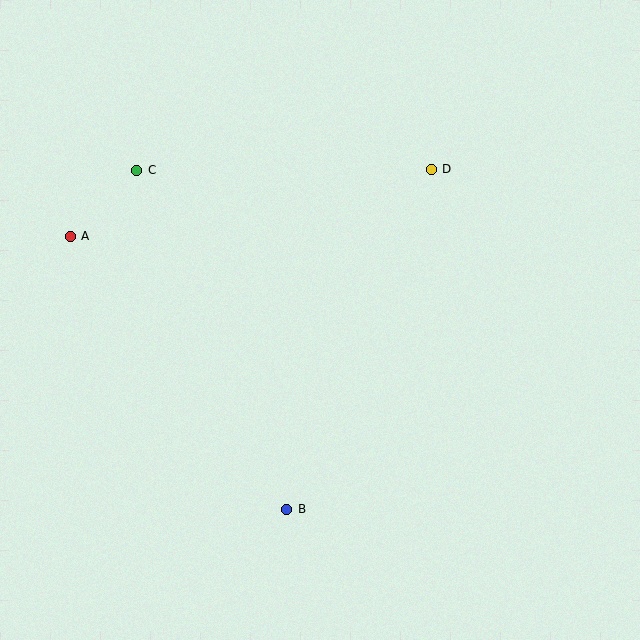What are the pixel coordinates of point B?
Point B is at (287, 509).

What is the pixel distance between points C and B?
The distance between C and B is 370 pixels.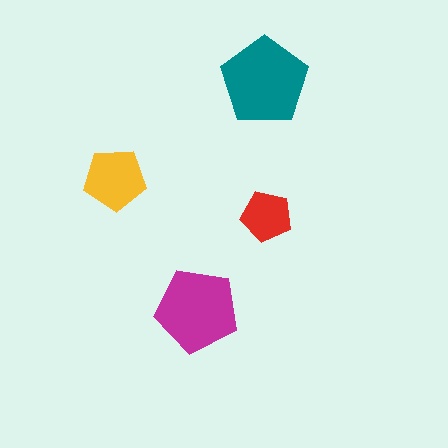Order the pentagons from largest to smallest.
the teal one, the magenta one, the yellow one, the red one.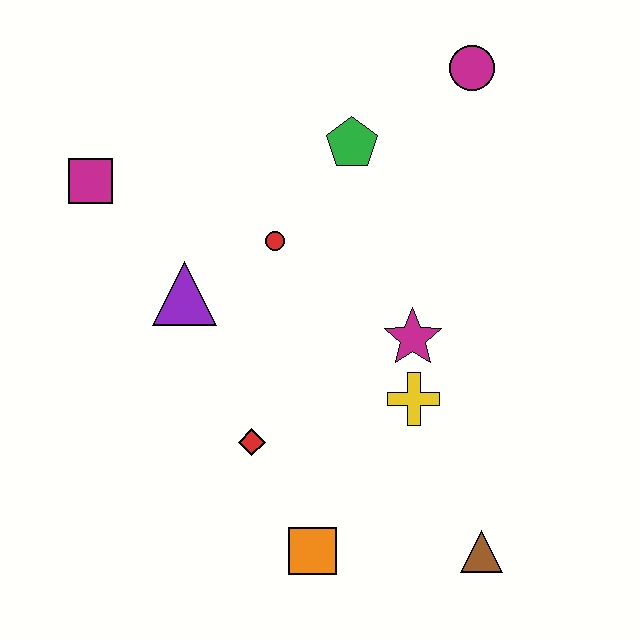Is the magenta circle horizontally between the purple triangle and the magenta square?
No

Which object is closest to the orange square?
The red diamond is closest to the orange square.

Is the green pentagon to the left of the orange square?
No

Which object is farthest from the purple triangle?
The brown triangle is farthest from the purple triangle.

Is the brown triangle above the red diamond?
No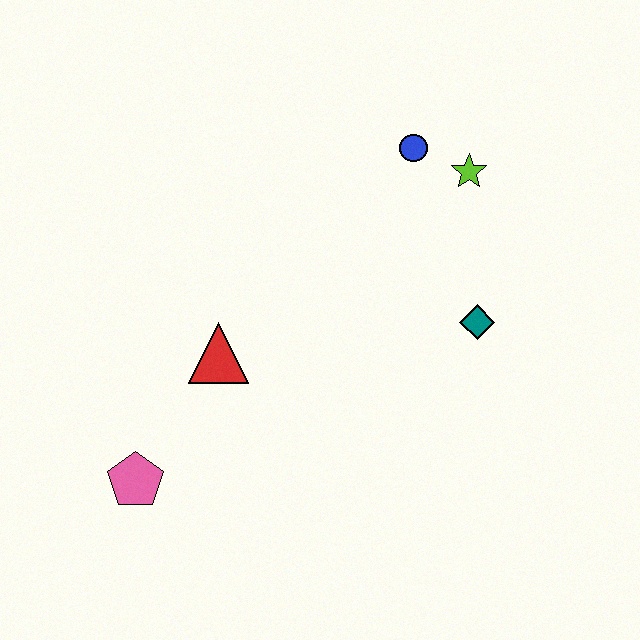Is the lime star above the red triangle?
Yes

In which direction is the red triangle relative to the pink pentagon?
The red triangle is above the pink pentagon.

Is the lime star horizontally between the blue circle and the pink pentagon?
No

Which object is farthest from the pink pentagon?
The lime star is farthest from the pink pentagon.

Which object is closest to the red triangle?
The pink pentagon is closest to the red triangle.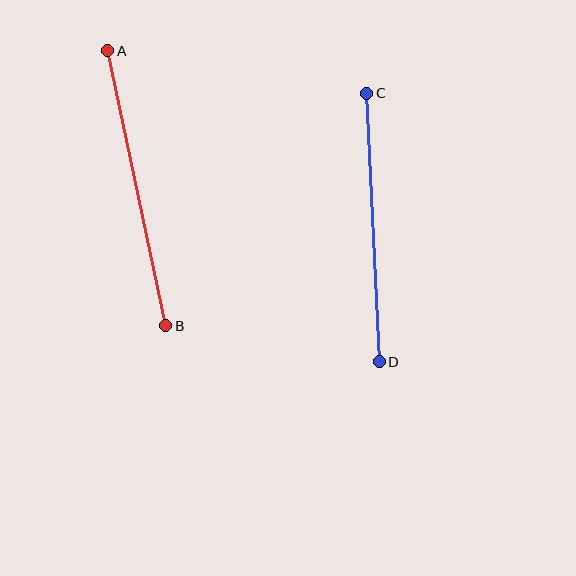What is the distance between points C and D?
The distance is approximately 269 pixels.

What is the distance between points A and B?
The distance is approximately 281 pixels.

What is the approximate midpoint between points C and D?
The midpoint is at approximately (373, 228) pixels.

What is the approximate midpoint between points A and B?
The midpoint is at approximately (137, 188) pixels.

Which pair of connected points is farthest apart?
Points A and B are farthest apart.